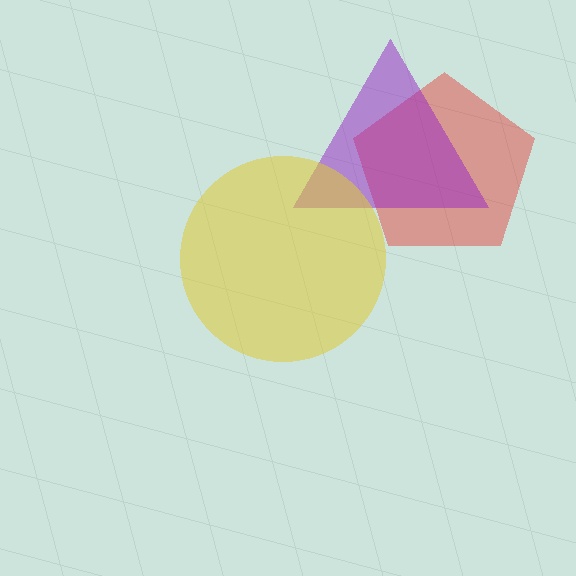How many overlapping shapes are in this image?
There are 3 overlapping shapes in the image.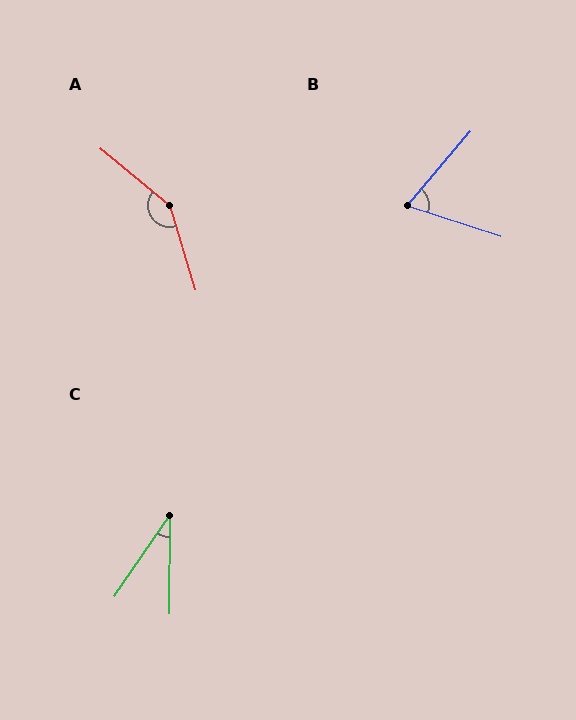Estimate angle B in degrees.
Approximately 67 degrees.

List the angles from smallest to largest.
C (34°), B (67°), A (146°).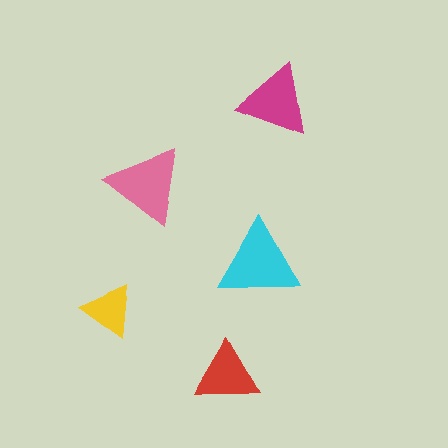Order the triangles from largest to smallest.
the cyan one, the pink one, the magenta one, the red one, the yellow one.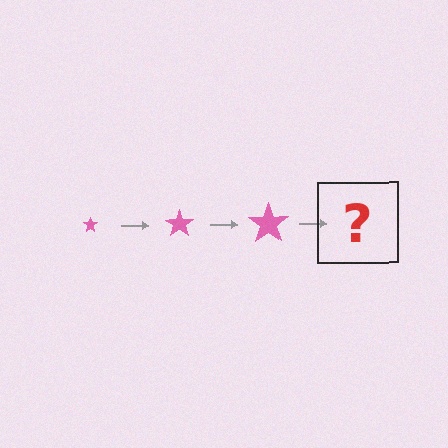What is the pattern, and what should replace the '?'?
The pattern is that the star gets progressively larger each step. The '?' should be a pink star, larger than the previous one.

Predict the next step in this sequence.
The next step is a pink star, larger than the previous one.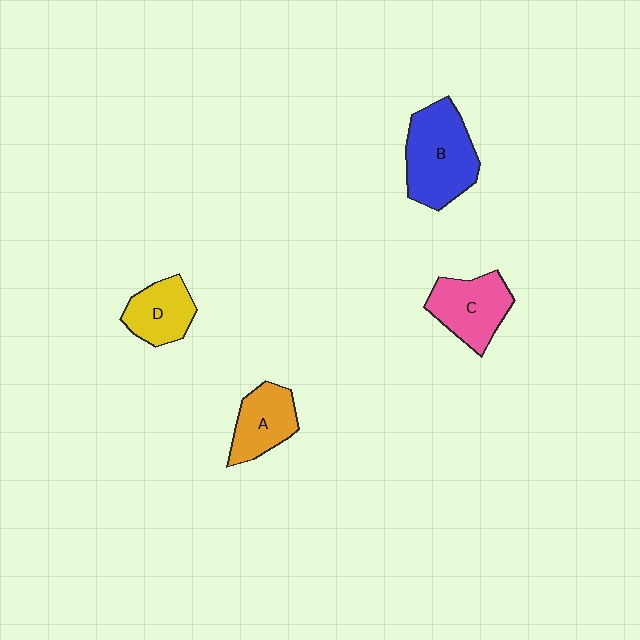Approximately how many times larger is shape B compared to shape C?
Approximately 1.4 times.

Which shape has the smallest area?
Shape D (yellow).